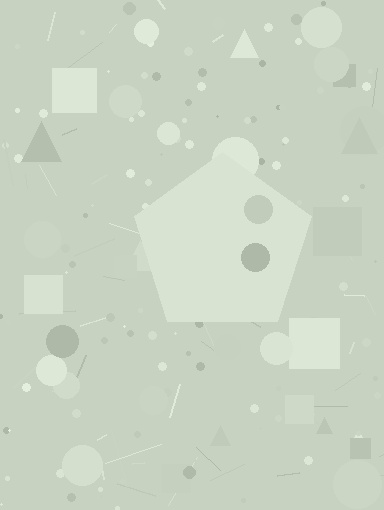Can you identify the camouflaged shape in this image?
The camouflaged shape is a pentagon.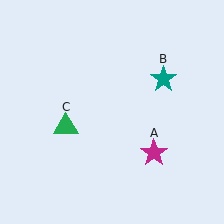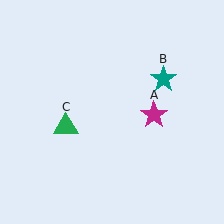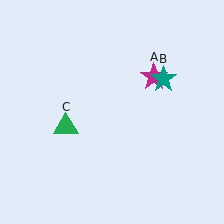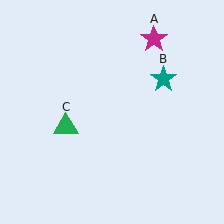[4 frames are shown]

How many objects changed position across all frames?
1 object changed position: magenta star (object A).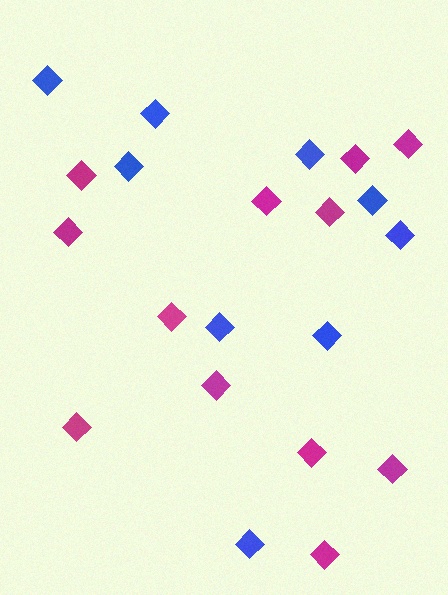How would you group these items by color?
There are 2 groups: one group of magenta diamonds (12) and one group of blue diamonds (9).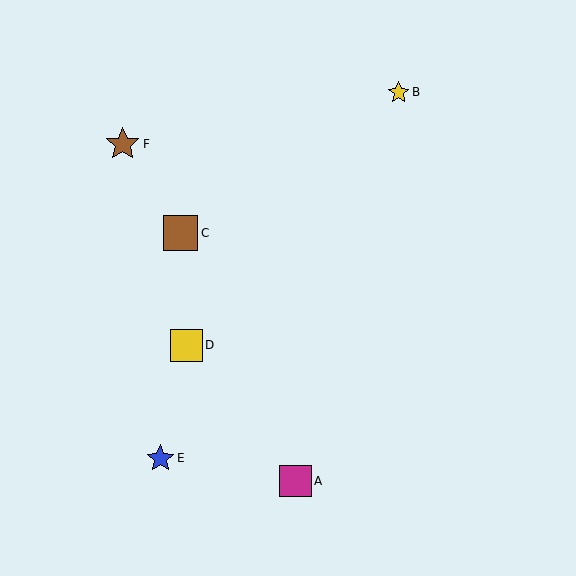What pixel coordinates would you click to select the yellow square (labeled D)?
Click at (187, 345) to select the yellow square D.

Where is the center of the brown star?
The center of the brown star is at (123, 144).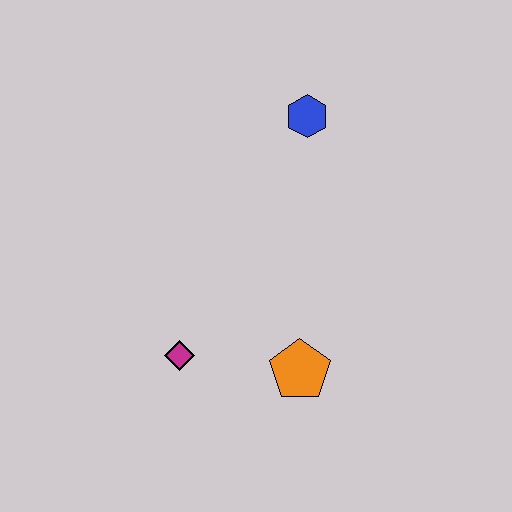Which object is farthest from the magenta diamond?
The blue hexagon is farthest from the magenta diamond.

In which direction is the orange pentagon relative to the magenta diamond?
The orange pentagon is to the right of the magenta diamond.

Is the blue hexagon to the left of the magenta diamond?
No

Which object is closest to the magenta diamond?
The orange pentagon is closest to the magenta diamond.